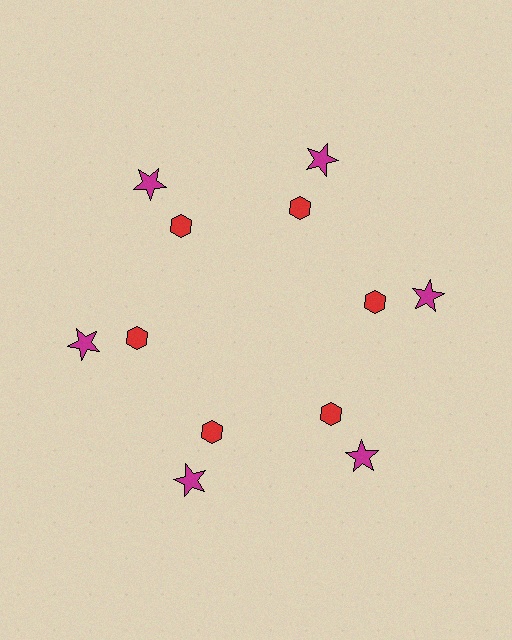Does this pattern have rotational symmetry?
Yes, this pattern has 6-fold rotational symmetry. It looks the same after rotating 60 degrees around the center.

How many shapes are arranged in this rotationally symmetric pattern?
There are 12 shapes, arranged in 6 groups of 2.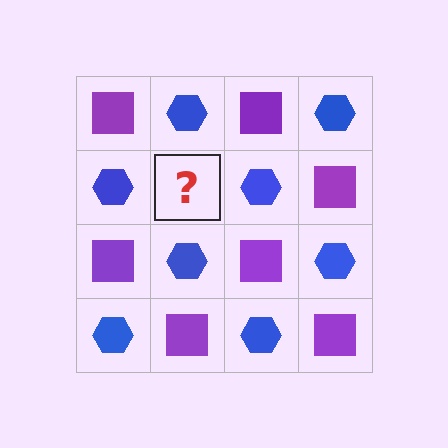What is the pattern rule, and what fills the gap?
The rule is that it alternates purple square and blue hexagon in a checkerboard pattern. The gap should be filled with a purple square.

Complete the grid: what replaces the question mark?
The question mark should be replaced with a purple square.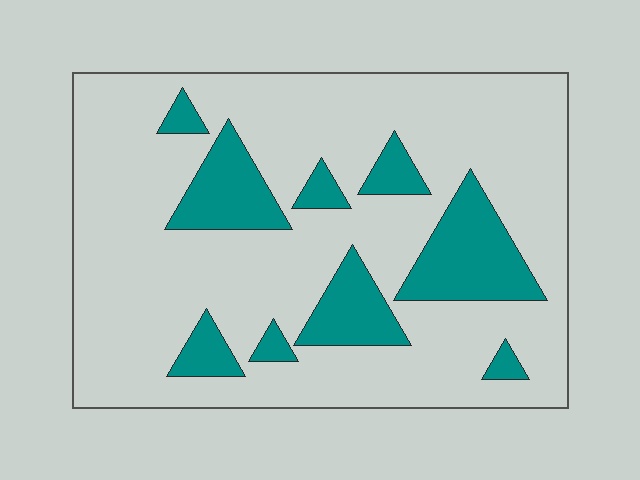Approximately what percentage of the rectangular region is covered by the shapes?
Approximately 20%.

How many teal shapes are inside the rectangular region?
9.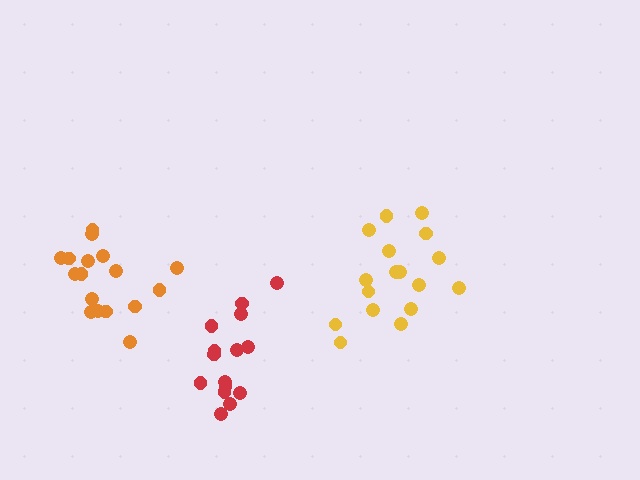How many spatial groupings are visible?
There are 3 spatial groupings.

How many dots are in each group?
Group 1: 17 dots, Group 2: 15 dots, Group 3: 17 dots (49 total).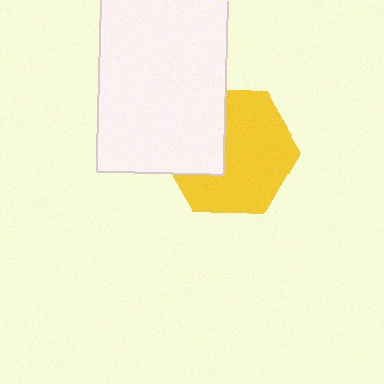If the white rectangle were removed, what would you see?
You would see the complete yellow hexagon.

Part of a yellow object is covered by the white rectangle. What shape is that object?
It is a hexagon.